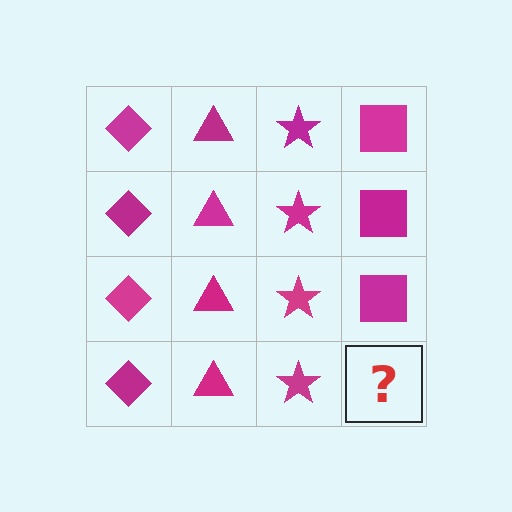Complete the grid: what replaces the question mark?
The question mark should be replaced with a magenta square.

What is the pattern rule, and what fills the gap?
The rule is that each column has a consistent shape. The gap should be filled with a magenta square.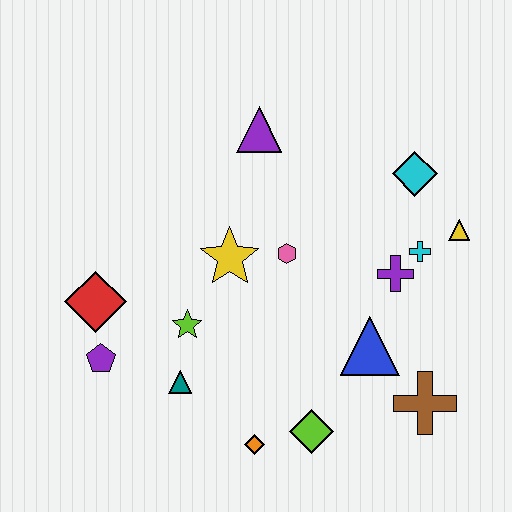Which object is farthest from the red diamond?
The yellow triangle is farthest from the red diamond.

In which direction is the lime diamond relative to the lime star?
The lime diamond is to the right of the lime star.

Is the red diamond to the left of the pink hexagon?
Yes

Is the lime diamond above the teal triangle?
No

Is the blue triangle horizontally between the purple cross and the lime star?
Yes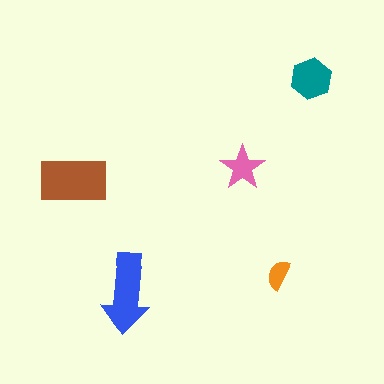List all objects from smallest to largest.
The orange semicircle, the pink star, the teal hexagon, the blue arrow, the brown rectangle.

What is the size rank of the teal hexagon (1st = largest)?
3rd.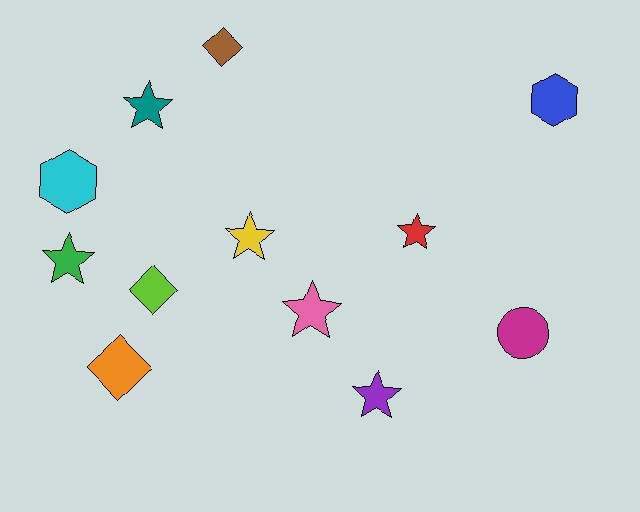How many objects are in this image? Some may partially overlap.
There are 12 objects.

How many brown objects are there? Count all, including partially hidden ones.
There is 1 brown object.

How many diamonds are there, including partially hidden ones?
There are 3 diamonds.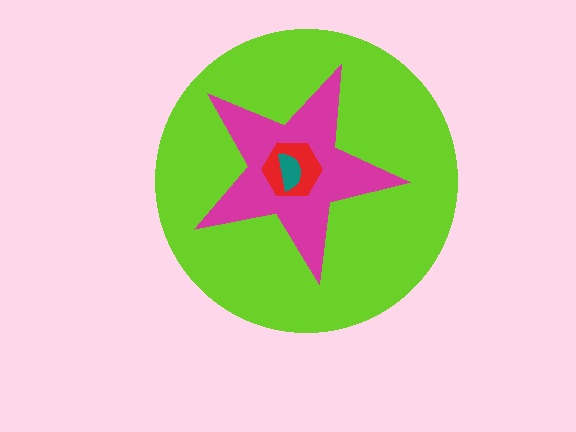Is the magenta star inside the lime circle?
Yes.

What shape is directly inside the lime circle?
The magenta star.